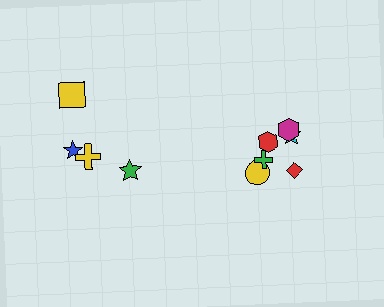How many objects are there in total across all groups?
There are 10 objects.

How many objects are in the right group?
There are 6 objects.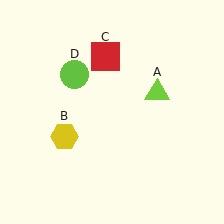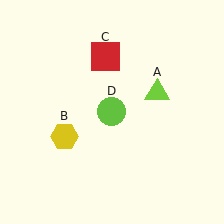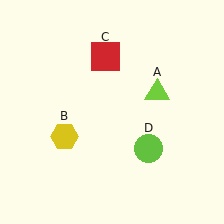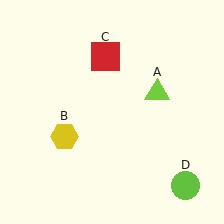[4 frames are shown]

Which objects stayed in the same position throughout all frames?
Lime triangle (object A) and yellow hexagon (object B) and red square (object C) remained stationary.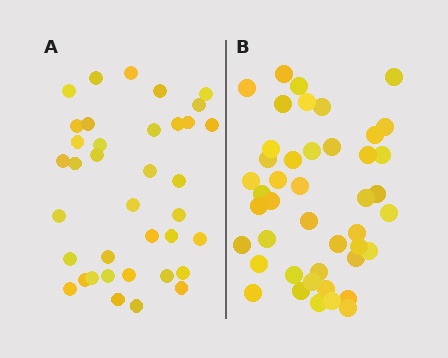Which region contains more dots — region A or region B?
Region B (the right region) has more dots.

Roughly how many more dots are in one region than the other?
Region B has roughly 8 or so more dots than region A.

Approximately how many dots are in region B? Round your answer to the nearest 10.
About 40 dots. (The exact count is 44, which rounds to 40.)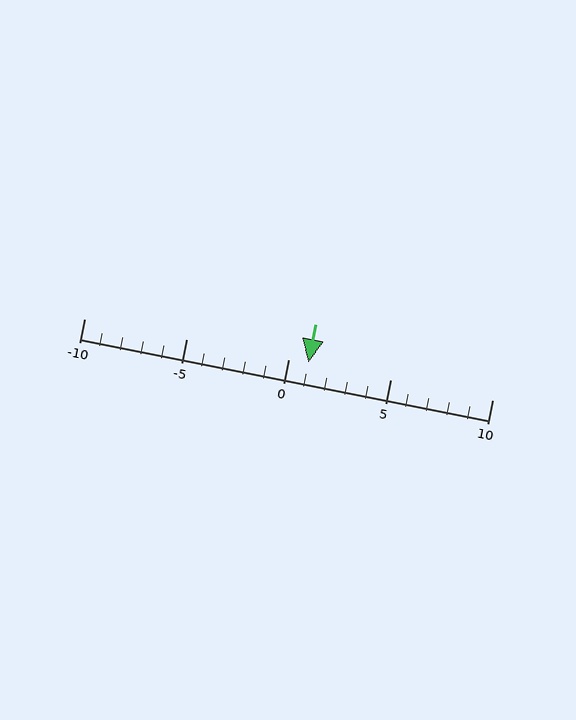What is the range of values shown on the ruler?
The ruler shows values from -10 to 10.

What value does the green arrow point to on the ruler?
The green arrow points to approximately 1.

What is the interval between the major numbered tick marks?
The major tick marks are spaced 5 units apart.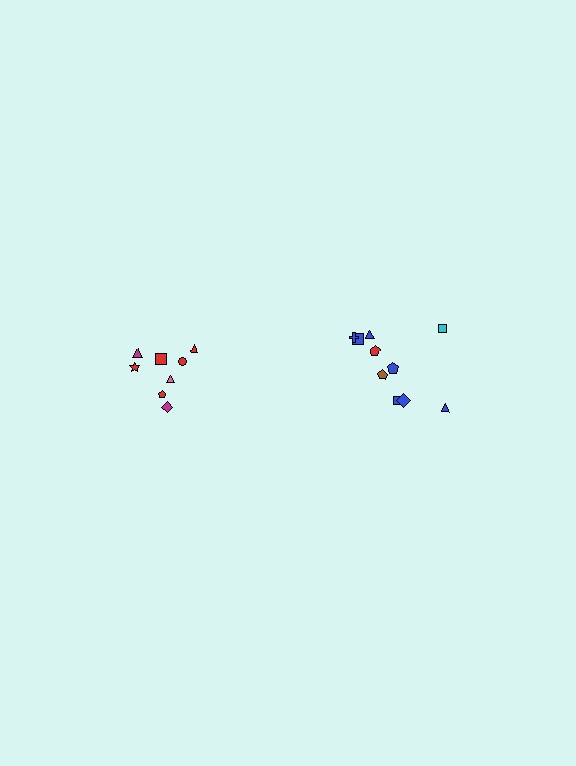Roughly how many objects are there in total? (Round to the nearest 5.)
Roughly 20 objects in total.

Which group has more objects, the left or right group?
The right group.